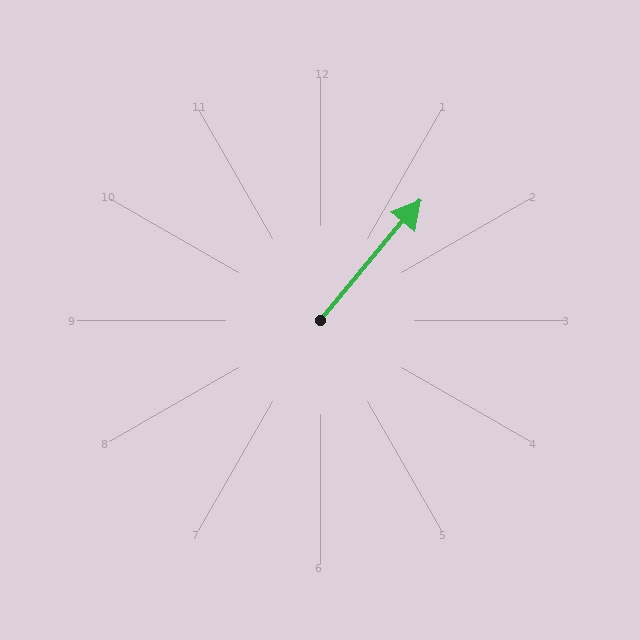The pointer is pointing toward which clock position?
Roughly 1 o'clock.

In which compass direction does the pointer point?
Northeast.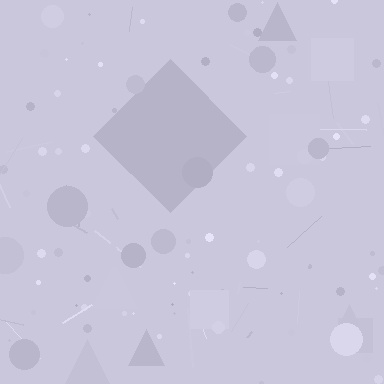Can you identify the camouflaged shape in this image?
The camouflaged shape is a diamond.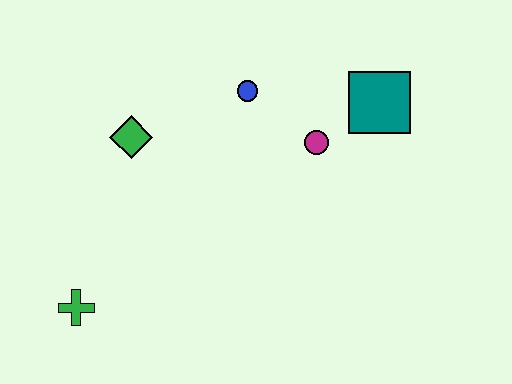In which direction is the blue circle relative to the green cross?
The blue circle is above the green cross.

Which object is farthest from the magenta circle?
The green cross is farthest from the magenta circle.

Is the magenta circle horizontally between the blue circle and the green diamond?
No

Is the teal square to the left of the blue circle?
No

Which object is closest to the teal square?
The magenta circle is closest to the teal square.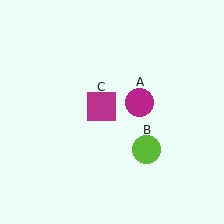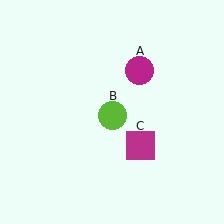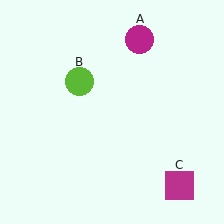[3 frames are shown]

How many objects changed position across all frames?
3 objects changed position: magenta circle (object A), lime circle (object B), magenta square (object C).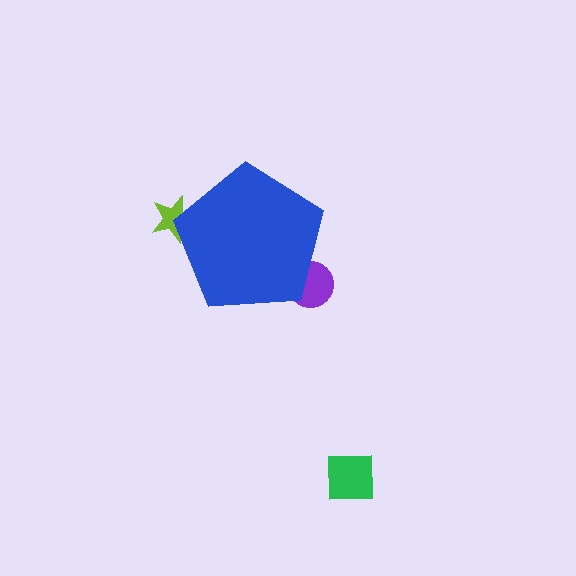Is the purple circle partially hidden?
Yes, the purple circle is partially hidden behind the blue pentagon.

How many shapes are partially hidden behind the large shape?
2 shapes are partially hidden.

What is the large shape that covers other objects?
A blue pentagon.